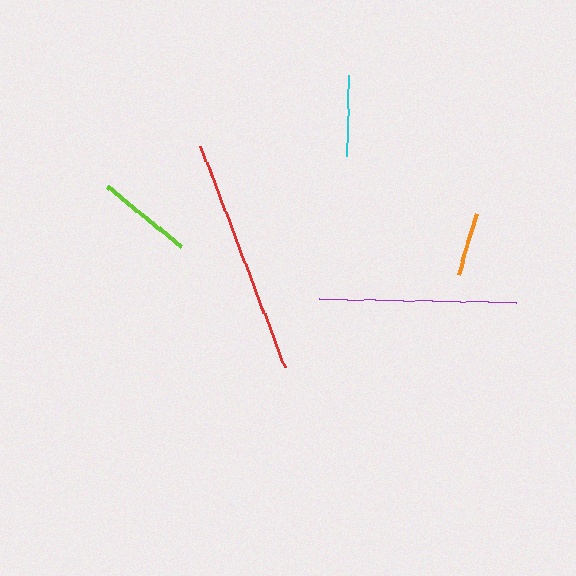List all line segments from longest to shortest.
From longest to shortest: red, purple, lime, cyan, orange.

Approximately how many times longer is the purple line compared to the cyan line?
The purple line is approximately 2.4 times the length of the cyan line.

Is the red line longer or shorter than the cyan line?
The red line is longer than the cyan line.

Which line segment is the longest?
The red line is the longest at approximately 237 pixels.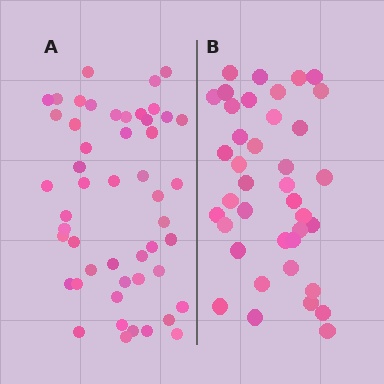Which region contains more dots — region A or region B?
Region A (the left region) has more dots.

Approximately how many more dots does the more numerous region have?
Region A has roughly 12 or so more dots than region B.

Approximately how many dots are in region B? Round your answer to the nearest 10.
About 40 dots. (The exact count is 39, which rounds to 40.)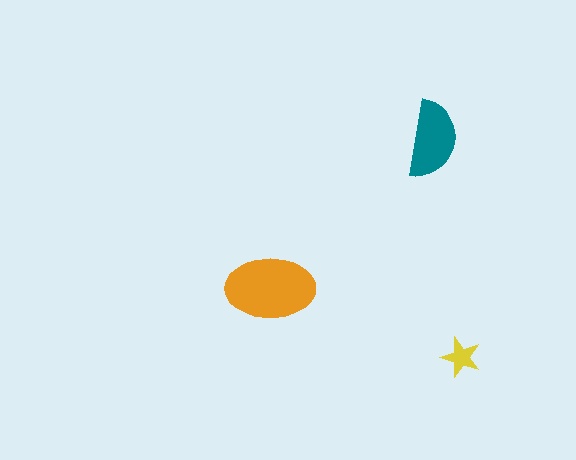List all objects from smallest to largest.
The yellow star, the teal semicircle, the orange ellipse.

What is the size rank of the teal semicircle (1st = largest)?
2nd.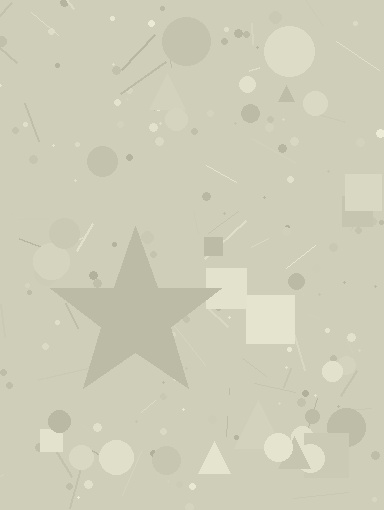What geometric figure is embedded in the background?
A star is embedded in the background.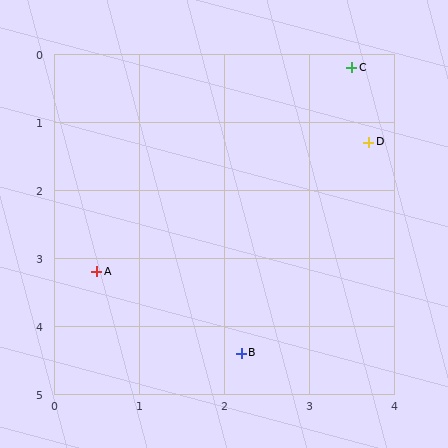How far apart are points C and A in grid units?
Points C and A are about 4.2 grid units apart.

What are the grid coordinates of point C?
Point C is at approximately (3.5, 0.2).